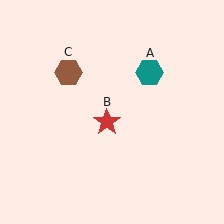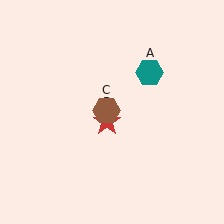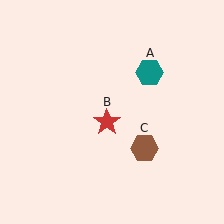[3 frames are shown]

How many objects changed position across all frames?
1 object changed position: brown hexagon (object C).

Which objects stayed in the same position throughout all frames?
Teal hexagon (object A) and red star (object B) remained stationary.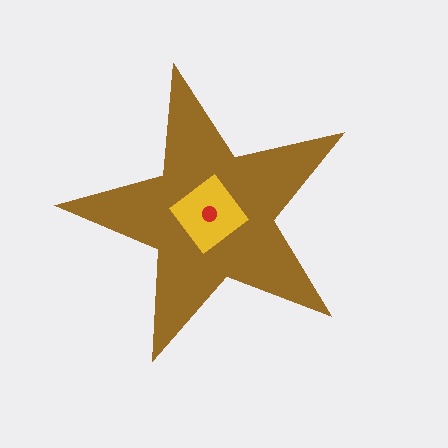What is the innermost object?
The red circle.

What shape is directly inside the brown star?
The yellow diamond.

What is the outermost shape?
The brown star.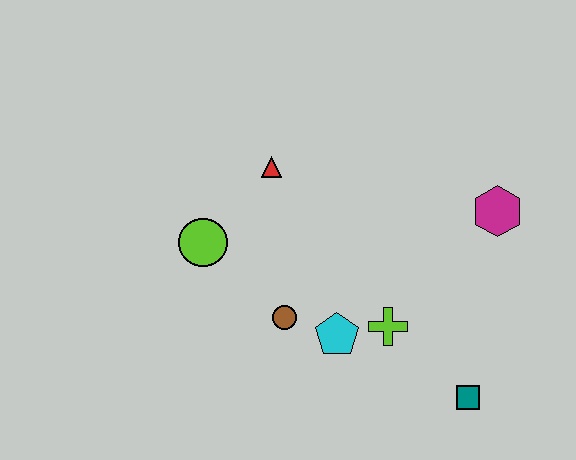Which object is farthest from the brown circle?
The magenta hexagon is farthest from the brown circle.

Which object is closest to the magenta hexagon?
The lime cross is closest to the magenta hexagon.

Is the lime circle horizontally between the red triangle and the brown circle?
No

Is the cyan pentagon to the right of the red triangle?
Yes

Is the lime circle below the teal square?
No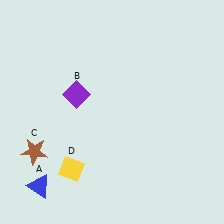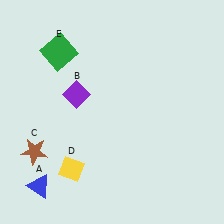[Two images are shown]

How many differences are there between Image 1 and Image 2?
There is 1 difference between the two images.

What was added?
A green square (E) was added in Image 2.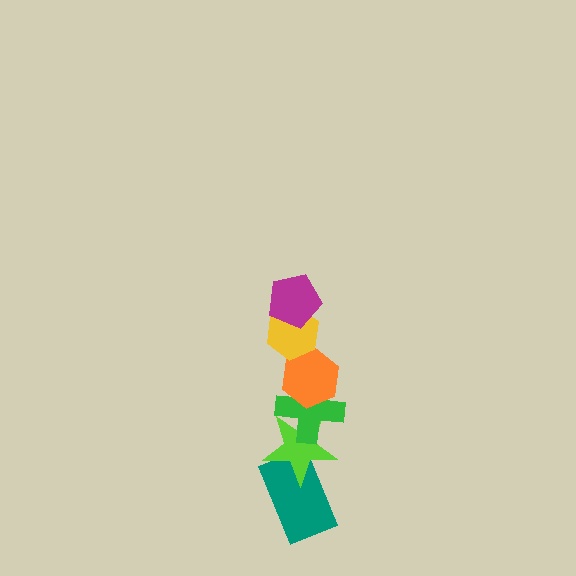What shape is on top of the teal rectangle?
The lime star is on top of the teal rectangle.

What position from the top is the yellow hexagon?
The yellow hexagon is 2nd from the top.